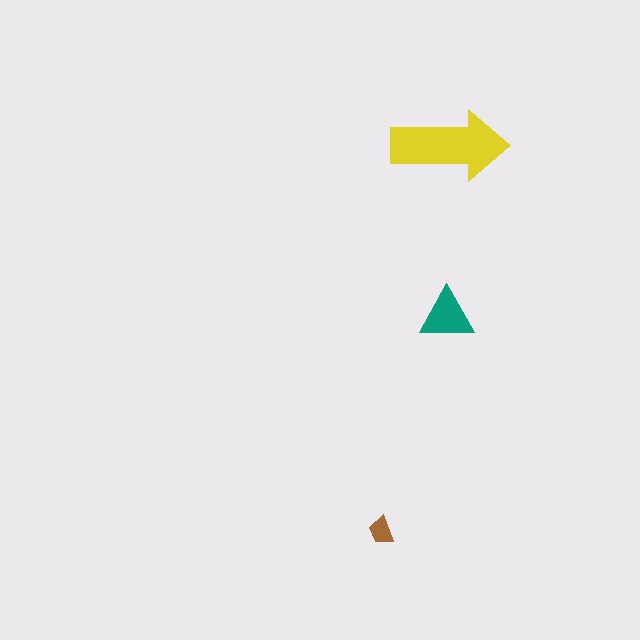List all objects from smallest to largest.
The brown trapezoid, the teal triangle, the yellow arrow.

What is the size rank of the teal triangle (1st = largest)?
2nd.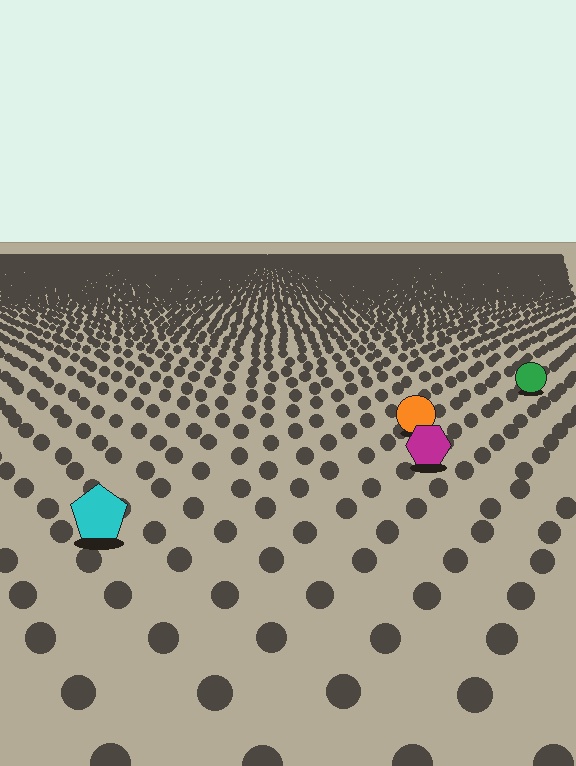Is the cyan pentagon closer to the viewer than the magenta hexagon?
Yes. The cyan pentagon is closer — you can tell from the texture gradient: the ground texture is coarser near it.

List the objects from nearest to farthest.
From nearest to farthest: the cyan pentagon, the magenta hexagon, the orange circle, the green circle.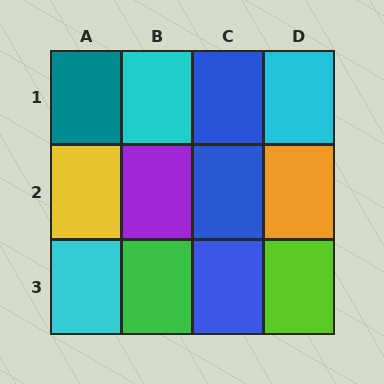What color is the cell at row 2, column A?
Yellow.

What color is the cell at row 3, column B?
Green.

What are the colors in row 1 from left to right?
Teal, cyan, blue, cyan.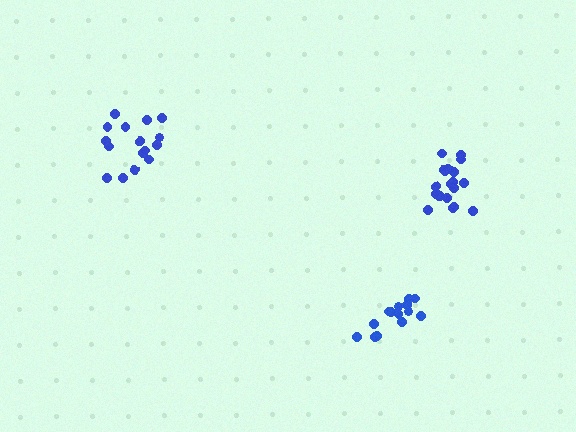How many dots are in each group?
Group 1: 16 dots, Group 2: 19 dots, Group 3: 14 dots (49 total).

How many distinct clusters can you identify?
There are 3 distinct clusters.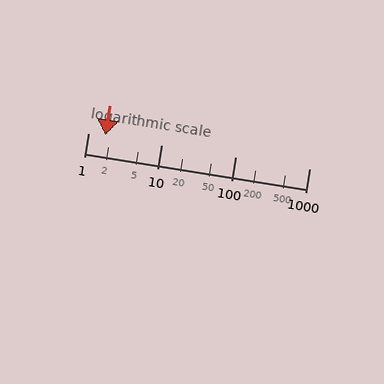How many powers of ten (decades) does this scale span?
The scale spans 3 decades, from 1 to 1000.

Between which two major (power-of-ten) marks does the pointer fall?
The pointer is between 1 and 10.